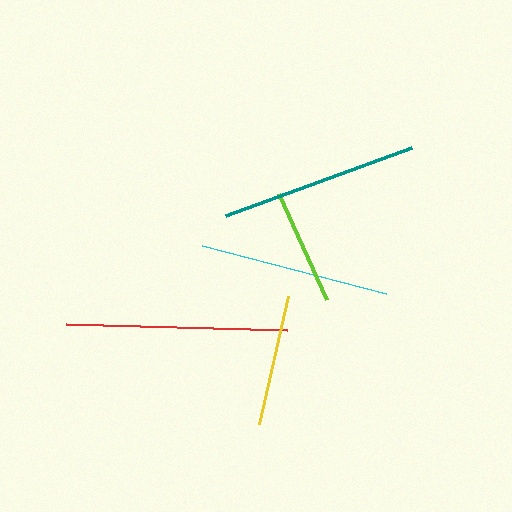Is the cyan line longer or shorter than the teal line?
The teal line is longer than the cyan line.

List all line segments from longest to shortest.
From longest to shortest: red, teal, cyan, yellow, lime.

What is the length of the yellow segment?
The yellow segment is approximately 132 pixels long.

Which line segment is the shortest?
The lime line is the shortest at approximately 117 pixels.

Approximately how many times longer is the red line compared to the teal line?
The red line is approximately 1.1 times the length of the teal line.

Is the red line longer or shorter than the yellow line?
The red line is longer than the yellow line.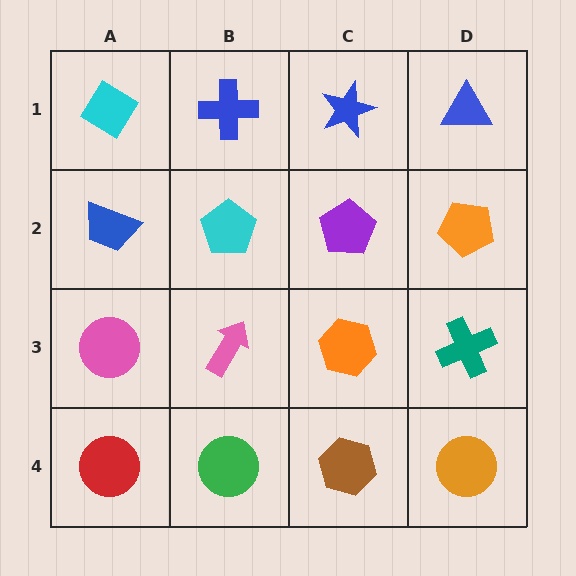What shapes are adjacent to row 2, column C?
A blue star (row 1, column C), an orange hexagon (row 3, column C), a cyan pentagon (row 2, column B), an orange pentagon (row 2, column D).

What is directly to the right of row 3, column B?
An orange hexagon.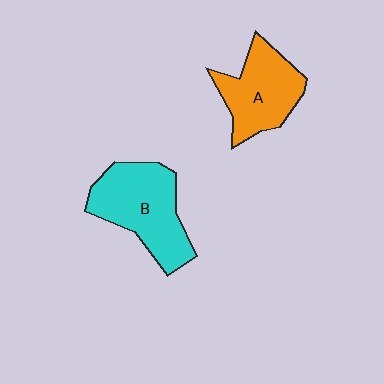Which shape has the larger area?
Shape B (cyan).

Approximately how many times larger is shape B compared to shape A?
Approximately 1.2 times.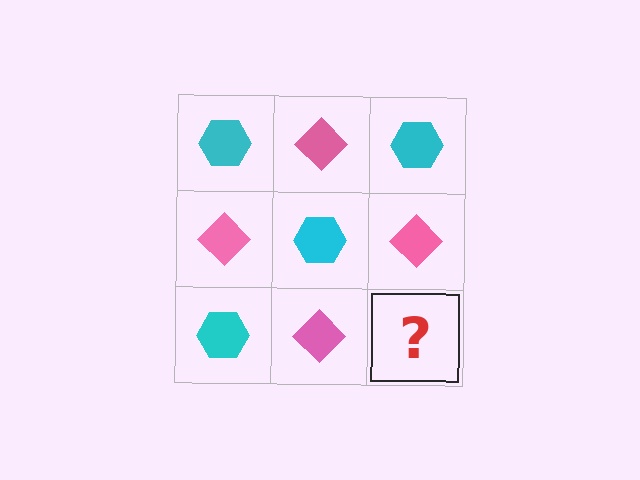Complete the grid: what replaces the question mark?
The question mark should be replaced with a cyan hexagon.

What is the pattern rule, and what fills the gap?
The rule is that it alternates cyan hexagon and pink diamond in a checkerboard pattern. The gap should be filled with a cyan hexagon.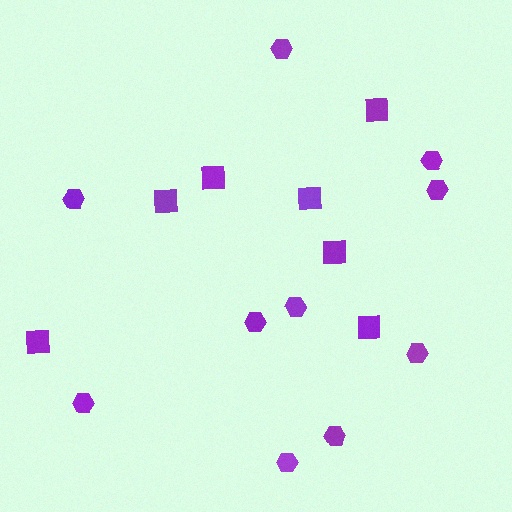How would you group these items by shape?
There are 2 groups: one group of squares (7) and one group of hexagons (10).